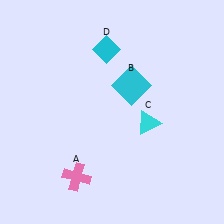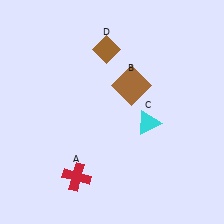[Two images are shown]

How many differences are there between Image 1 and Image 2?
There are 3 differences between the two images.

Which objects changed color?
A changed from pink to red. B changed from cyan to brown. D changed from cyan to brown.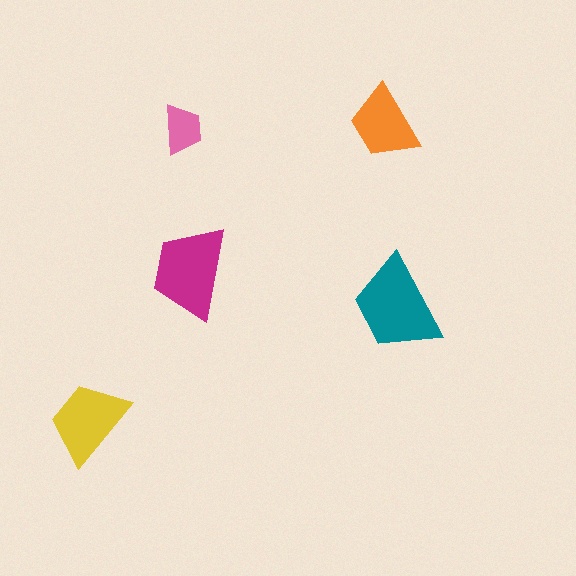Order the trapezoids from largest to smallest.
the teal one, the magenta one, the yellow one, the orange one, the pink one.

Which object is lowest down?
The yellow trapezoid is bottommost.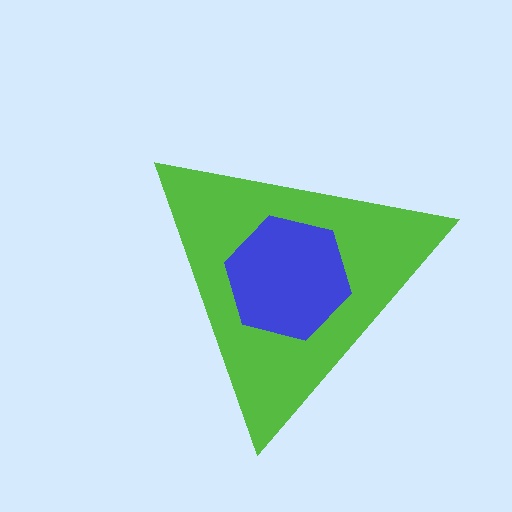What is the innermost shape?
The blue hexagon.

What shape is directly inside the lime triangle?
The blue hexagon.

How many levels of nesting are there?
2.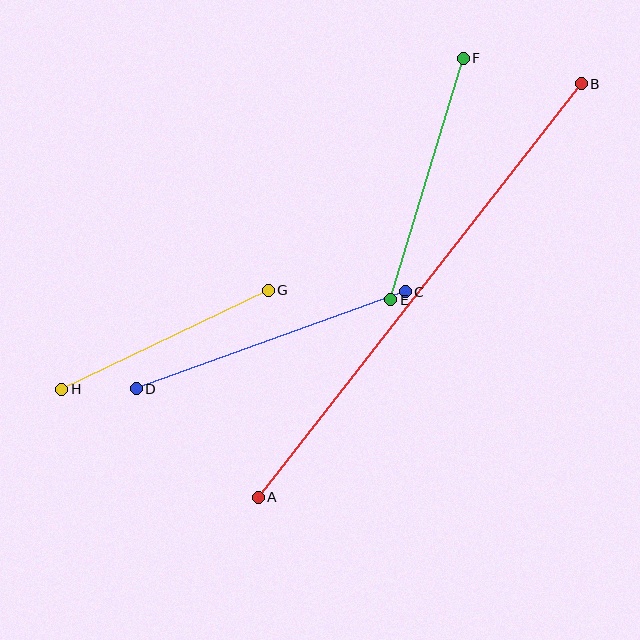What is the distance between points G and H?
The distance is approximately 229 pixels.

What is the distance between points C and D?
The distance is approximately 286 pixels.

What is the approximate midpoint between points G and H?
The midpoint is at approximately (165, 340) pixels.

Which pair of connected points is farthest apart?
Points A and B are farthest apart.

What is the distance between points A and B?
The distance is approximately 525 pixels.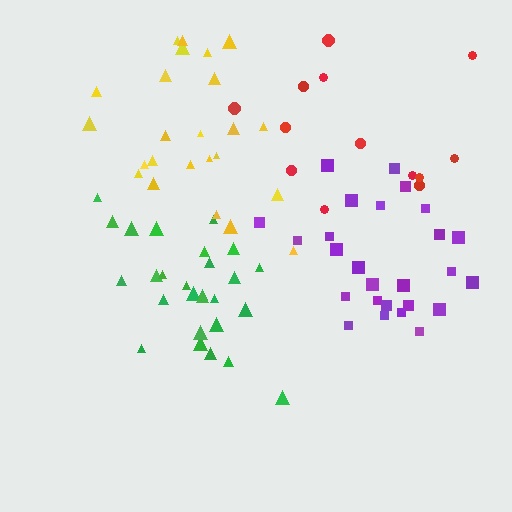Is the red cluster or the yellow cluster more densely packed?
Yellow.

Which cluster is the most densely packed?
Yellow.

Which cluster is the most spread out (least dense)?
Red.